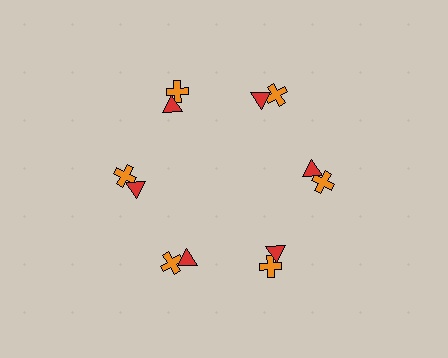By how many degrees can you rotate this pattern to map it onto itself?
The pattern maps onto itself every 60 degrees of rotation.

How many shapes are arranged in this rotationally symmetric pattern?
There are 12 shapes, arranged in 6 groups of 2.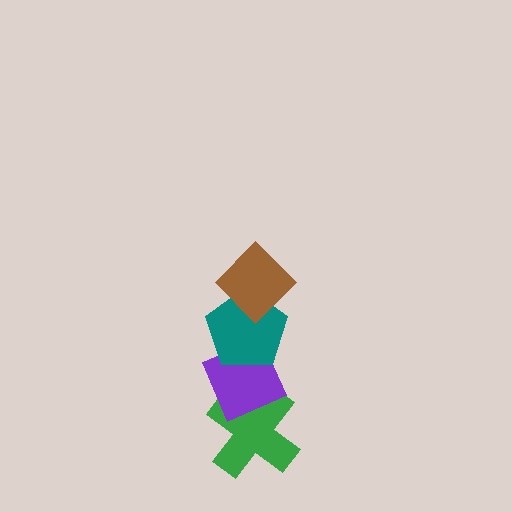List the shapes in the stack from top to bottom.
From top to bottom: the brown diamond, the teal pentagon, the purple diamond, the green cross.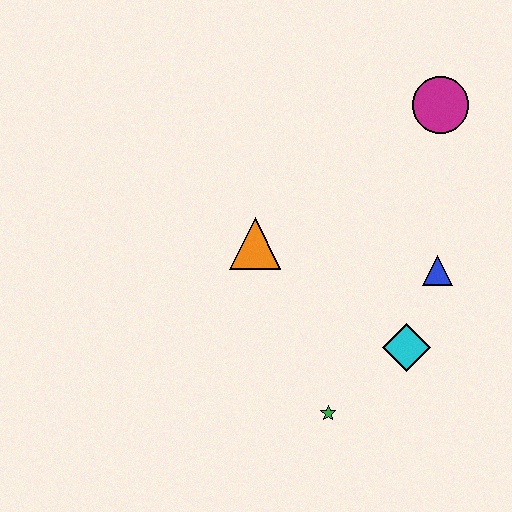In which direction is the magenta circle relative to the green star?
The magenta circle is above the green star.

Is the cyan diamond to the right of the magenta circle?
No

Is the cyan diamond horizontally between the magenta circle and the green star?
Yes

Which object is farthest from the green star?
The magenta circle is farthest from the green star.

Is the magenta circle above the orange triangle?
Yes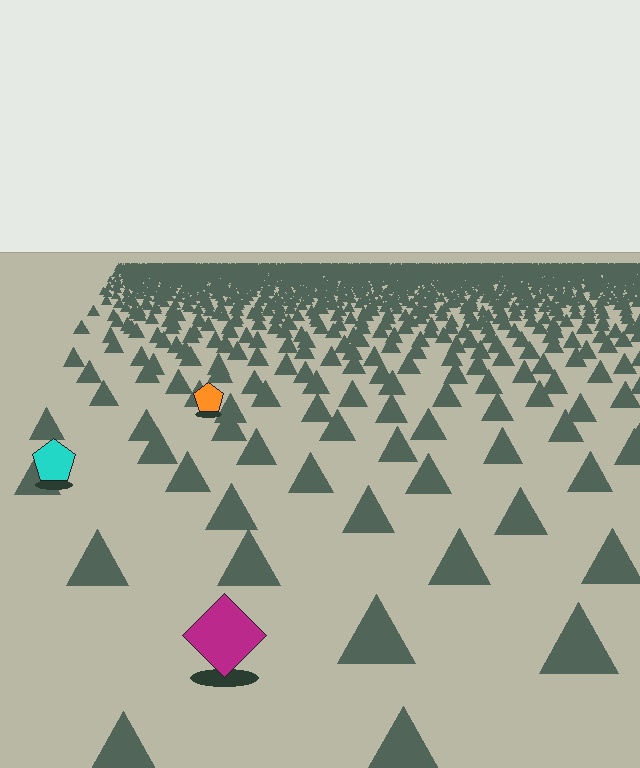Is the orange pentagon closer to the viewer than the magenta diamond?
No. The magenta diamond is closer — you can tell from the texture gradient: the ground texture is coarser near it.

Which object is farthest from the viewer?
The orange pentagon is farthest from the viewer. It appears smaller and the ground texture around it is denser.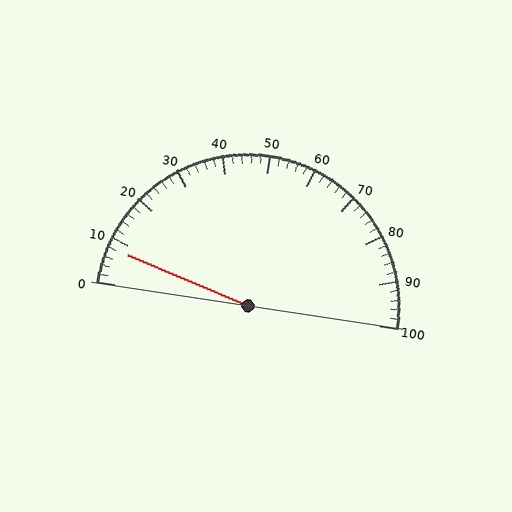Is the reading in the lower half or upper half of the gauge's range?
The reading is in the lower half of the range (0 to 100).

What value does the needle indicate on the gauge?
The needle indicates approximately 8.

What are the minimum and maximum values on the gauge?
The gauge ranges from 0 to 100.